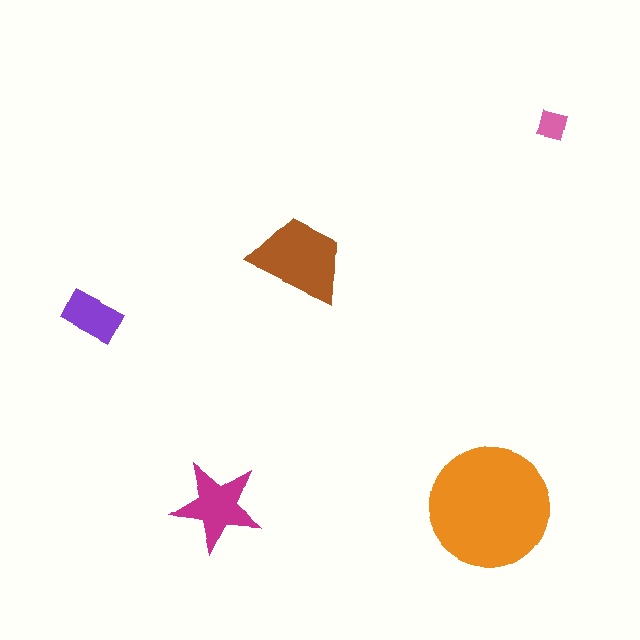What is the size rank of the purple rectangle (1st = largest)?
4th.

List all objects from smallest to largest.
The pink square, the purple rectangle, the magenta star, the brown trapezoid, the orange circle.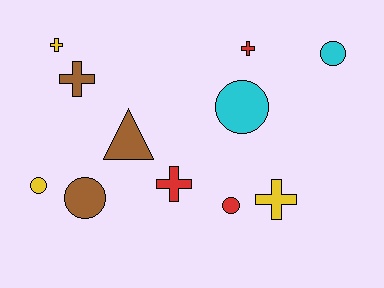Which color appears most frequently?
Red, with 3 objects.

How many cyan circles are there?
There are 2 cyan circles.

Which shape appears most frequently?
Circle, with 5 objects.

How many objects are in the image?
There are 11 objects.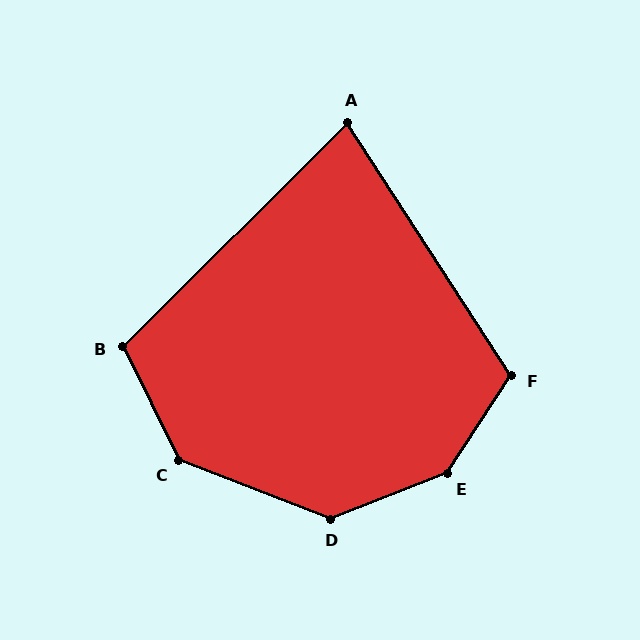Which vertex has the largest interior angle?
E, at approximately 145 degrees.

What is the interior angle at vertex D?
Approximately 137 degrees (obtuse).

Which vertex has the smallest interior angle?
A, at approximately 78 degrees.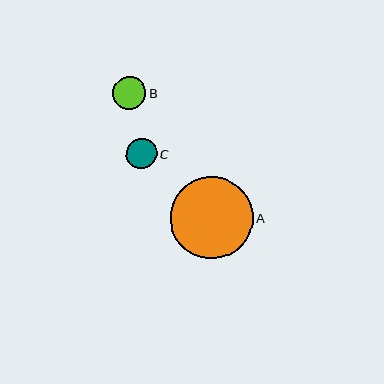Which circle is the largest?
Circle A is the largest with a size of approximately 82 pixels.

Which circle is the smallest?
Circle C is the smallest with a size of approximately 30 pixels.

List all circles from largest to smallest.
From largest to smallest: A, B, C.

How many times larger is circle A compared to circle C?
Circle A is approximately 2.7 times the size of circle C.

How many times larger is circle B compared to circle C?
Circle B is approximately 1.1 times the size of circle C.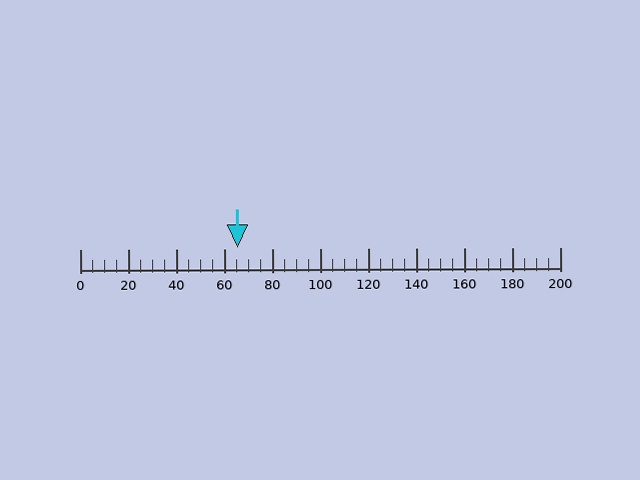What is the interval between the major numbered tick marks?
The major tick marks are spaced 20 units apart.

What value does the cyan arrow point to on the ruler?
The cyan arrow points to approximately 66.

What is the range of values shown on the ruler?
The ruler shows values from 0 to 200.